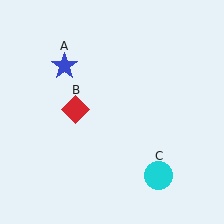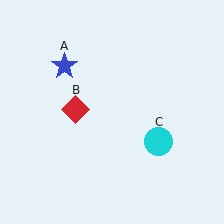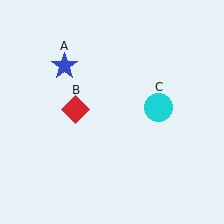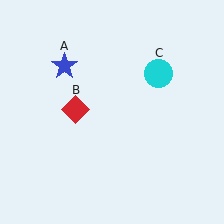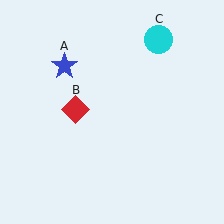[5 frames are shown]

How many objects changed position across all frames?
1 object changed position: cyan circle (object C).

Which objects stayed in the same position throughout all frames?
Blue star (object A) and red diamond (object B) remained stationary.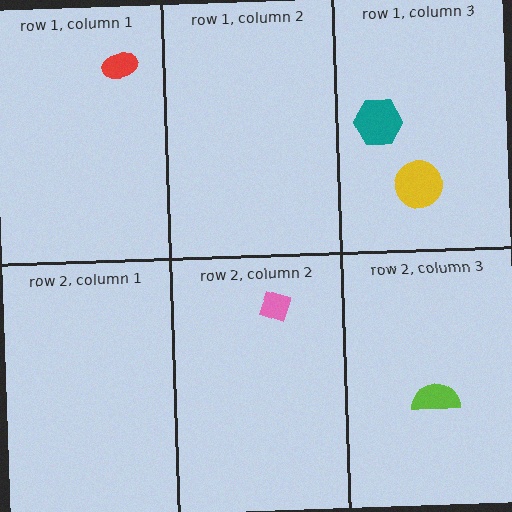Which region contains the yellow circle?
The row 1, column 3 region.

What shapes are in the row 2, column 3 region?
The lime semicircle.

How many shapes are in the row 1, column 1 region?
1.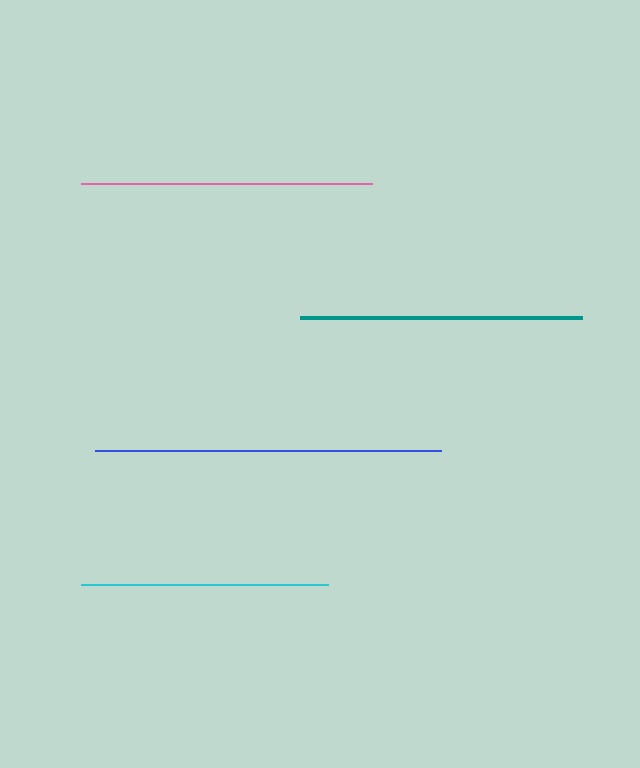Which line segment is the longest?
The blue line is the longest at approximately 346 pixels.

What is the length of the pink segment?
The pink segment is approximately 291 pixels long.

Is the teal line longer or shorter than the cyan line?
The teal line is longer than the cyan line.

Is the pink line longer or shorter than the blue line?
The blue line is longer than the pink line.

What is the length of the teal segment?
The teal segment is approximately 281 pixels long.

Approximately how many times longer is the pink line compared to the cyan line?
The pink line is approximately 1.2 times the length of the cyan line.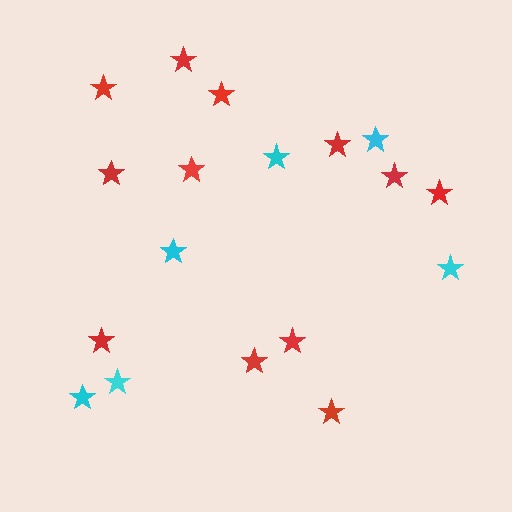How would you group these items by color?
There are 2 groups: one group of red stars (12) and one group of cyan stars (6).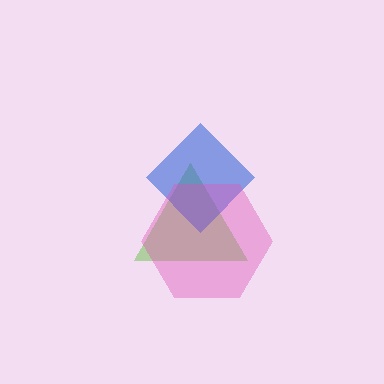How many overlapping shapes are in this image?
There are 3 overlapping shapes in the image.